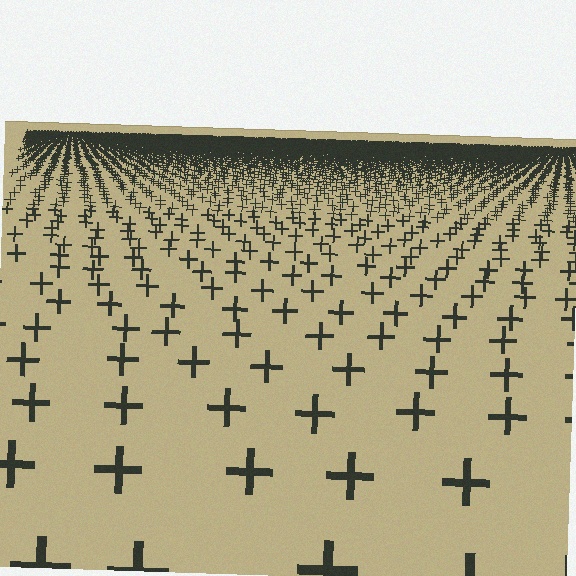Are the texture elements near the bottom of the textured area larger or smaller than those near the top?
Larger. Near the bottom, elements are closer to the viewer and appear at a bigger on-screen size.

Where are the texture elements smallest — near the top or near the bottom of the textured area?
Near the top.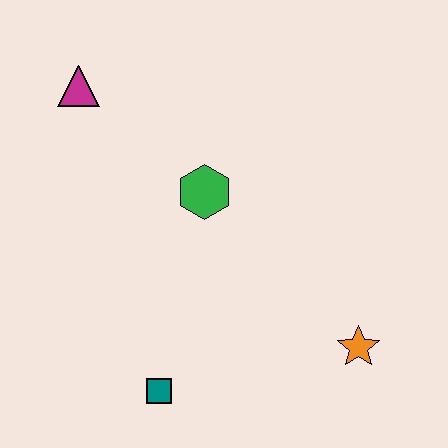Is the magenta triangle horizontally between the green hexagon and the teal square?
No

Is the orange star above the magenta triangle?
No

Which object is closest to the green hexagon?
The magenta triangle is closest to the green hexagon.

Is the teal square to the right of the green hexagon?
No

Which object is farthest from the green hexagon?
The orange star is farthest from the green hexagon.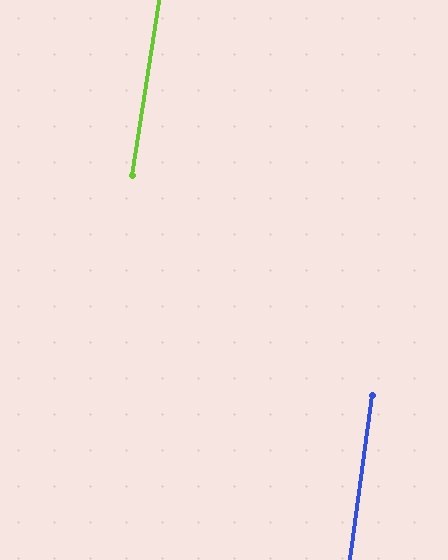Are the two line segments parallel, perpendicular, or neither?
Parallel — their directions differ by only 1.1°.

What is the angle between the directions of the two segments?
Approximately 1 degree.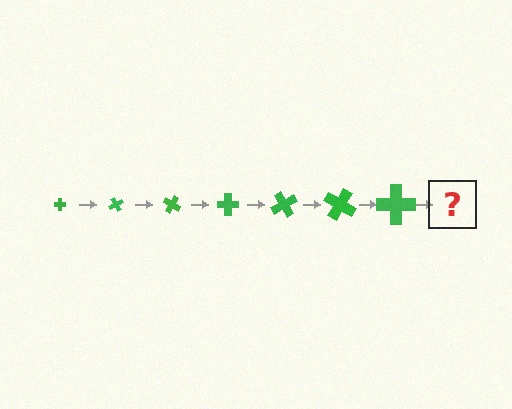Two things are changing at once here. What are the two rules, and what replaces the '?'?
The two rules are that the cross grows larger each step and it rotates 60 degrees each step. The '?' should be a cross, larger than the previous one and rotated 420 degrees from the start.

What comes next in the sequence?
The next element should be a cross, larger than the previous one and rotated 420 degrees from the start.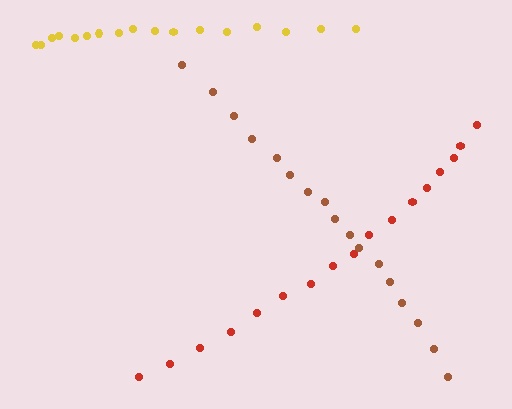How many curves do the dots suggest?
There are 3 distinct paths.